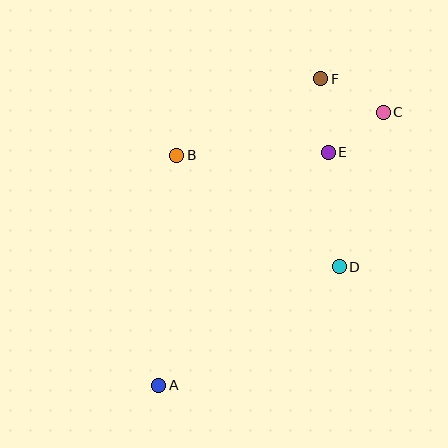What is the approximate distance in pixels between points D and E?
The distance between D and E is approximately 115 pixels.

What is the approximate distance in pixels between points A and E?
The distance between A and E is approximately 288 pixels.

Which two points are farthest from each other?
Points A and C are farthest from each other.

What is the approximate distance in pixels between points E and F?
The distance between E and F is approximately 74 pixels.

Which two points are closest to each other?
Points C and E are closest to each other.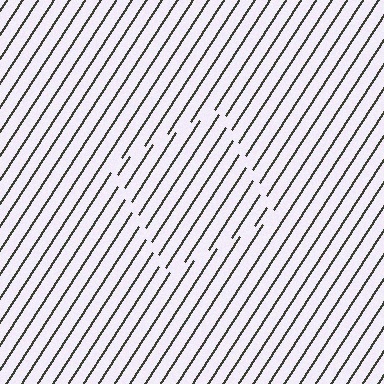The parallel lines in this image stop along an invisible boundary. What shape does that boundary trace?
An illusory square. The interior of the shape contains the same grating, shifted by half a period — the contour is defined by the phase discontinuity where line-ends from the inner and outer gratings abut.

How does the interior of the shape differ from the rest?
The interior of the shape contains the same grating, shifted by half a period — the contour is defined by the phase discontinuity where line-ends from the inner and outer gratings abut.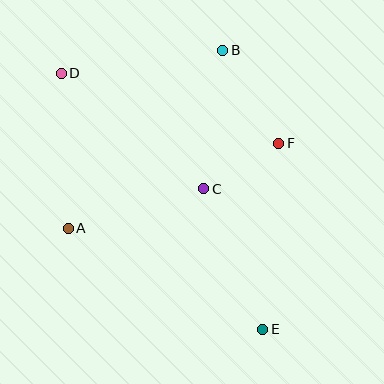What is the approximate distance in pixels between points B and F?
The distance between B and F is approximately 109 pixels.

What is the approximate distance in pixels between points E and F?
The distance between E and F is approximately 187 pixels.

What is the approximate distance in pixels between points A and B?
The distance between A and B is approximately 236 pixels.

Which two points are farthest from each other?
Points D and E are farthest from each other.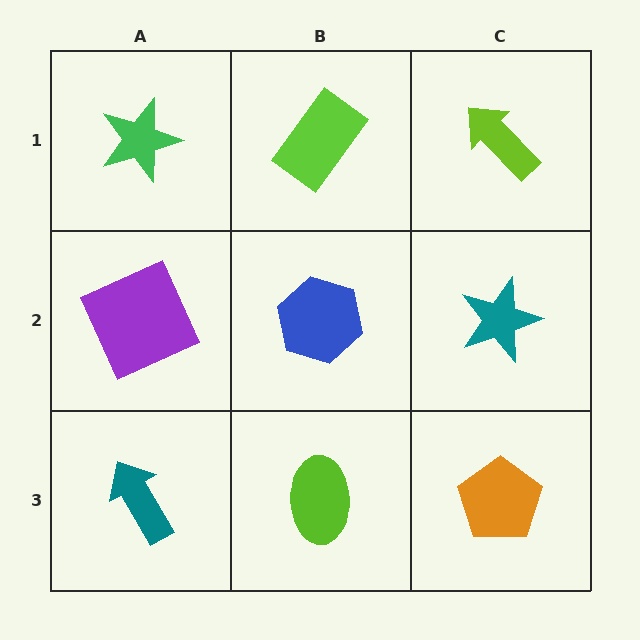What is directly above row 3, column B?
A blue hexagon.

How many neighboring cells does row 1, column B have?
3.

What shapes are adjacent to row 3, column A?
A purple square (row 2, column A), a lime ellipse (row 3, column B).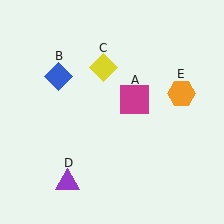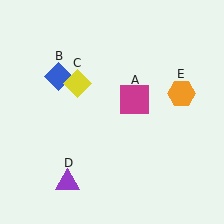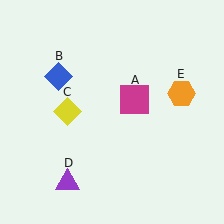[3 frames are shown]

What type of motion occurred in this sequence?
The yellow diamond (object C) rotated counterclockwise around the center of the scene.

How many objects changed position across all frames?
1 object changed position: yellow diamond (object C).